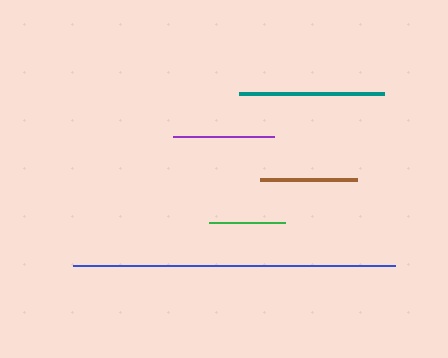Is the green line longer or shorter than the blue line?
The blue line is longer than the green line.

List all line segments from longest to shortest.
From longest to shortest: blue, teal, purple, brown, green.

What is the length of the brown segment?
The brown segment is approximately 97 pixels long.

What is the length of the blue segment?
The blue segment is approximately 322 pixels long.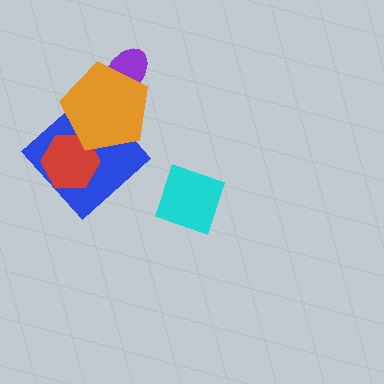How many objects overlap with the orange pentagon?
3 objects overlap with the orange pentagon.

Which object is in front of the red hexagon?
The orange pentagon is in front of the red hexagon.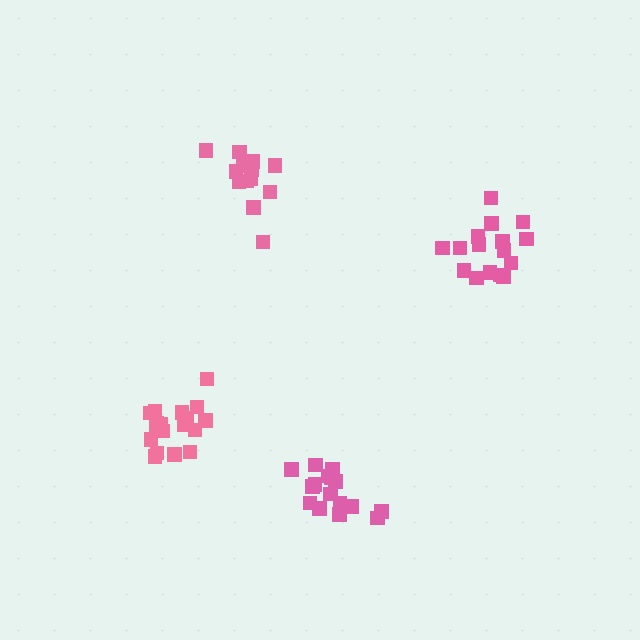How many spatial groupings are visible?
There are 4 spatial groupings.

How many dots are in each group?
Group 1: 13 dots, Group 2: 16 dots, Group 3: 16 dots, Group 4: 18 dots (63 total).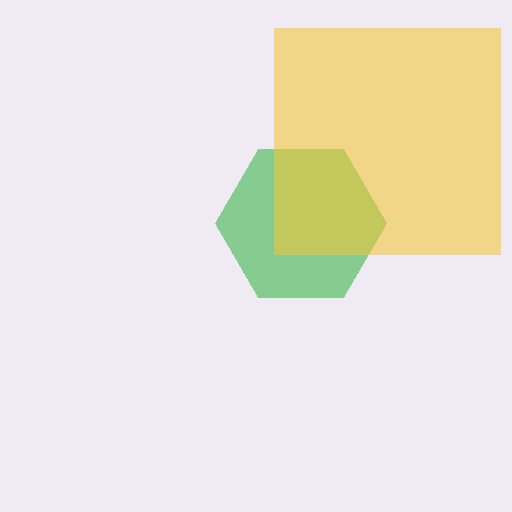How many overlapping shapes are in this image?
There are 2 overlapping shapes in the image.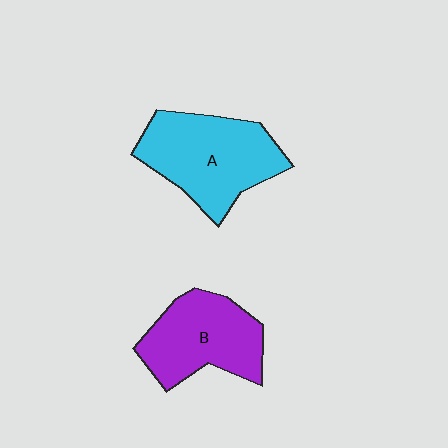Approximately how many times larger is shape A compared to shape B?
Approximately 1.2 times.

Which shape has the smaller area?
Shape B (purple).